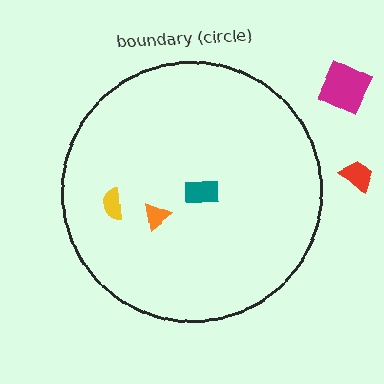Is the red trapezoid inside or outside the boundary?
Outside.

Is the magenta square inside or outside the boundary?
Outside.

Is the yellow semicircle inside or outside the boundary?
Inside.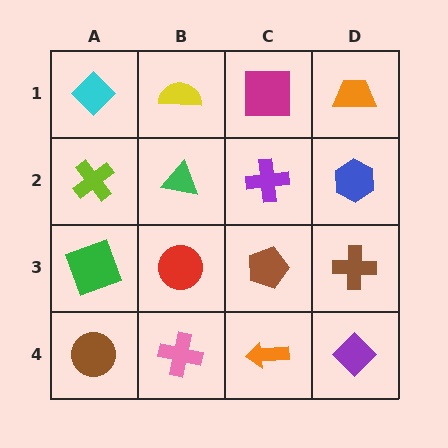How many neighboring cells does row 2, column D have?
3.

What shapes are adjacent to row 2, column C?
A magenta square (row 1, column C), a brown pentagon (row 3, column C), a green triangle (row 2, column B), a blue hexagon (row 2, column D).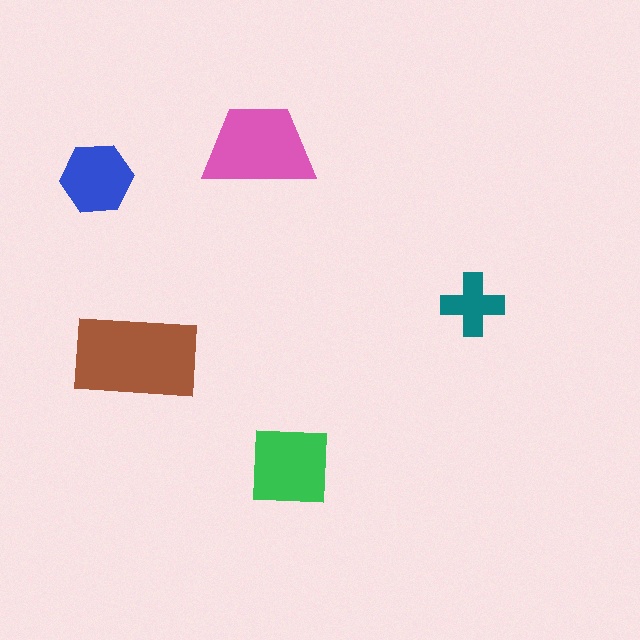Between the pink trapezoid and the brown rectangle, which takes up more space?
The brown rectangle.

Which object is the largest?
The brown rectangle.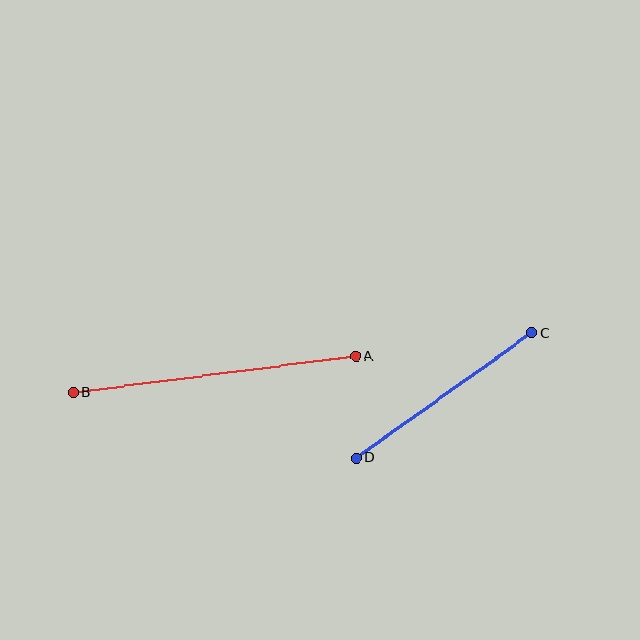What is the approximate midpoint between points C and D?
The midpoint is at approximately (444, 395) pixels.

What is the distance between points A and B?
The distance is approximately 285 pixels.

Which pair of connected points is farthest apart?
Points A and B are farthest apart.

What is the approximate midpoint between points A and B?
The midpoint is at approximately (215, 374) pixels.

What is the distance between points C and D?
The distance is approximately 216 pixels.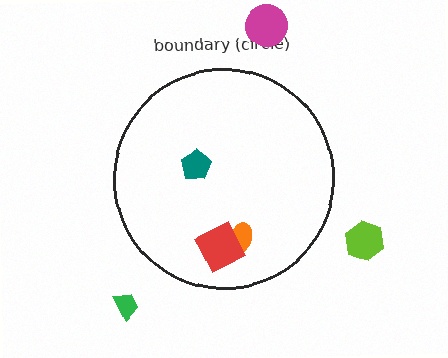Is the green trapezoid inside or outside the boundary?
Outside.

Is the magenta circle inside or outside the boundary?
Outside.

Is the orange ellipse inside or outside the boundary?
Inside.